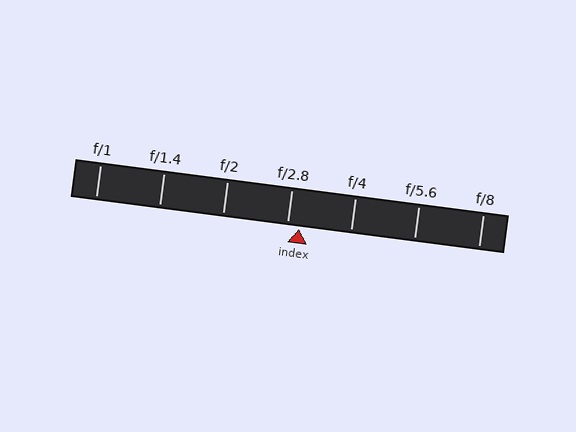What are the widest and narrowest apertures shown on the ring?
The widest aperture shown is f/1 and the narrowest is f/8.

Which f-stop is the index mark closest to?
The index mark is closest to f/2.8.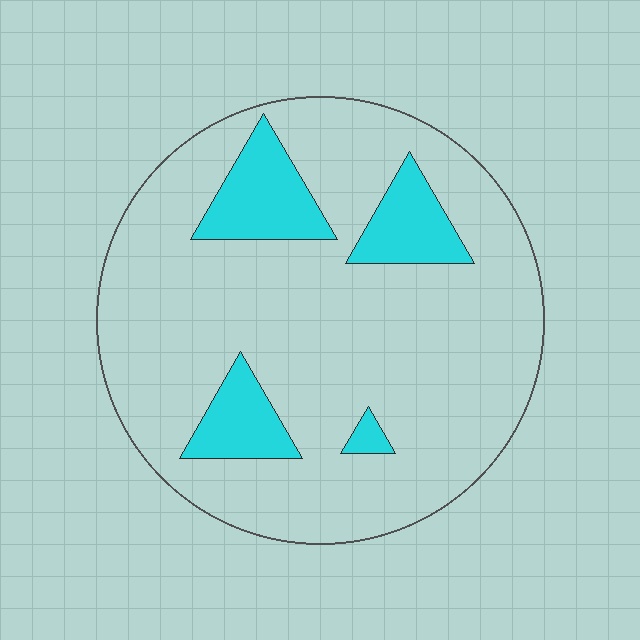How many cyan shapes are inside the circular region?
4.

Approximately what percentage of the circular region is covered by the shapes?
Approximately 15%.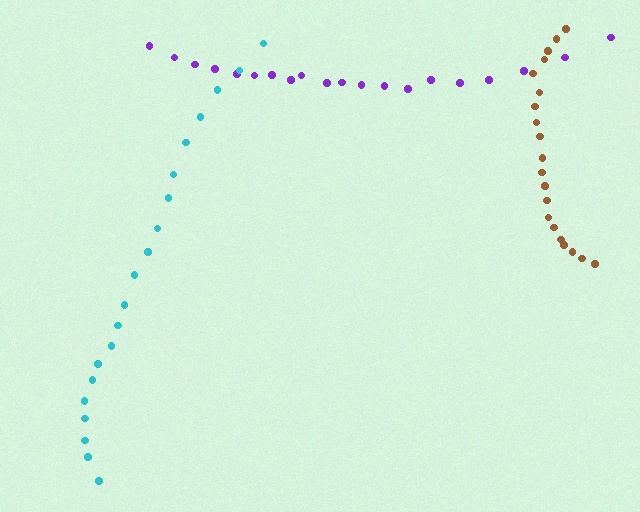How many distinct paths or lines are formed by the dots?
There are 3 distinct paths.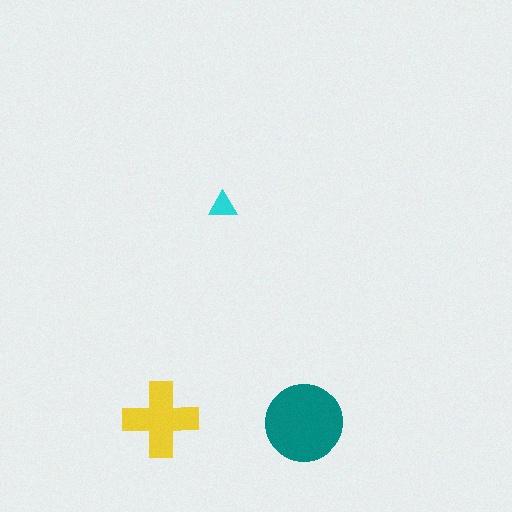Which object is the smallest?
The cyan triangle.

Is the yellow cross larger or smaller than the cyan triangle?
Larger.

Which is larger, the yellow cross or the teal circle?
The teal circle.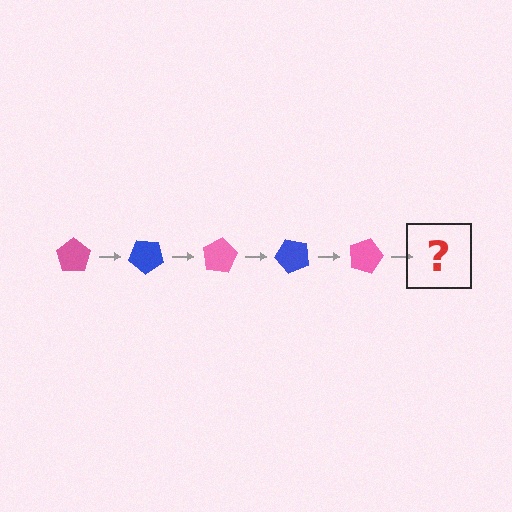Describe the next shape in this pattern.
It should be a blue pentagon, rotated 200 degrees from the start.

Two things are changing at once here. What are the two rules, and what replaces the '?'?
The two rules are that it rotates 40 degrees each step and the color cycles through pink and blue. The '?' should be a blue pentagon, rotated 200 degrees from the start.